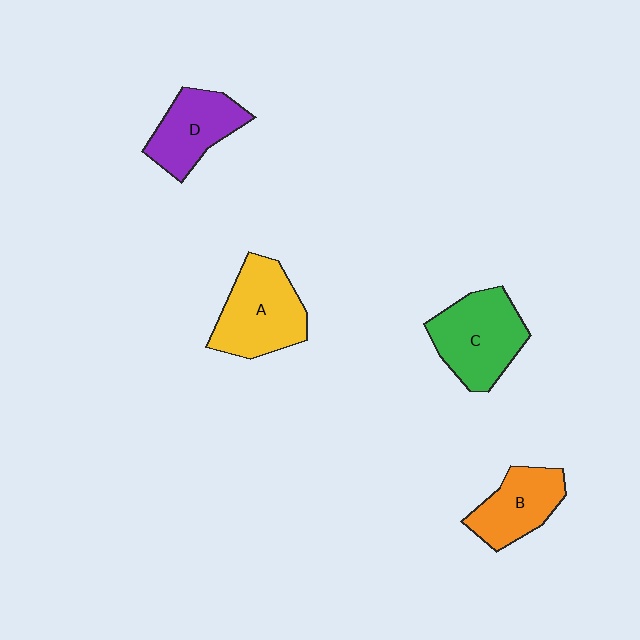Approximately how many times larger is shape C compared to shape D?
Approximately 1.3 times.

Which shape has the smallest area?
Shape B (orange).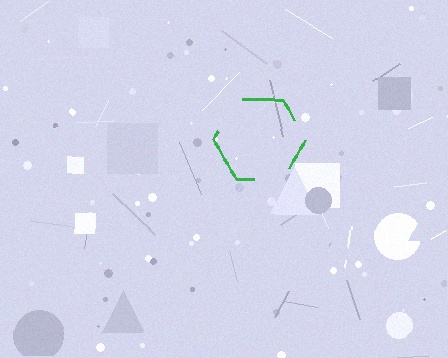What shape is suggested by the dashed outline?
The dashed outline suggests a hexagon.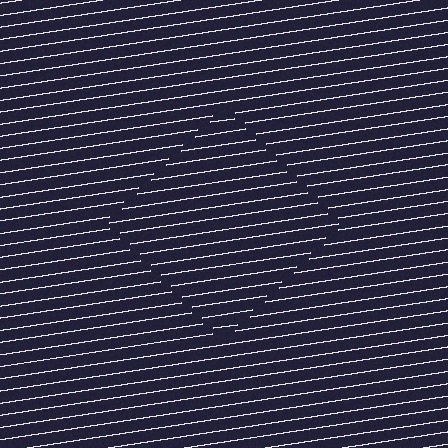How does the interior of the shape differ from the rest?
The interior of the shape contains the same grating, shifted by half a period — the contour is defined by the phase discontinuity where line-ends from the inner and outer gratings abut.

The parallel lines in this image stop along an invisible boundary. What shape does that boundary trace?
An illusory square. The interior of the shape contains the same grating, shifted by half a period — the contour is defined by the phase discontinuity where line-ends from the inner and outer gratings abut.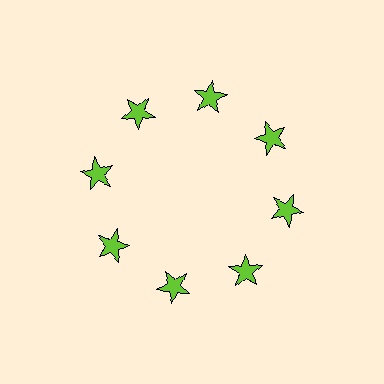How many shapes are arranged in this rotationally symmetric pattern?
There are 8 shapes, arranged in 8 groups of 1.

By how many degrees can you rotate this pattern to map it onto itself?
The pattern maps onto itself every 45 degrees of rotation.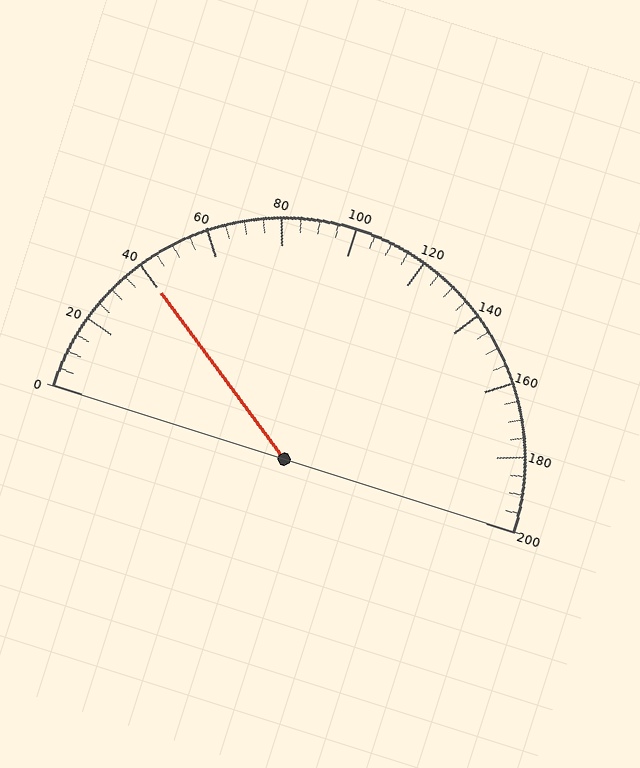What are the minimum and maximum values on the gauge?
The gauge ranges from 0 to 200.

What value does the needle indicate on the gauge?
The needle indicates approximately 40.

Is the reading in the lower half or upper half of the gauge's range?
The reading is in the lower half of the range (0 to 200).